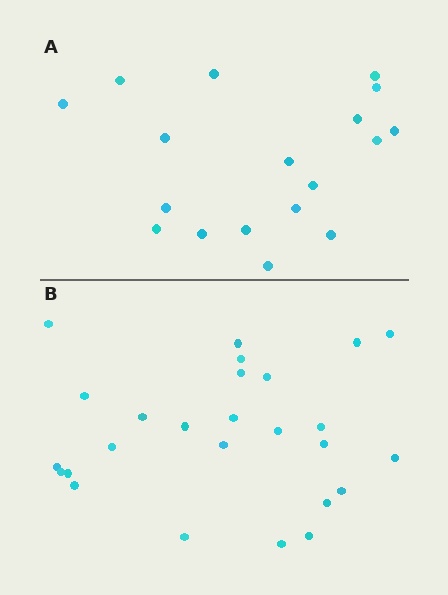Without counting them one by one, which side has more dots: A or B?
Region B (the bottom region) has more dots.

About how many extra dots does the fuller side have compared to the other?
Region B has roughly 8 or so more dots than region A.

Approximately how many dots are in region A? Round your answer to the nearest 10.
About 20 dots. (The exact count is 18, which rounds to 20.)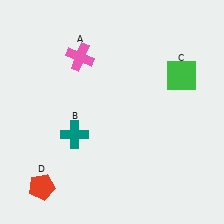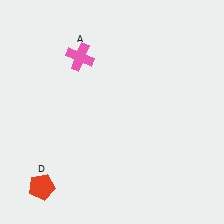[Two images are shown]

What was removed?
The green square (C), the teal cross (B) were removed in Image 2.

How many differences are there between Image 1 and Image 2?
There are 2 differences between the two images.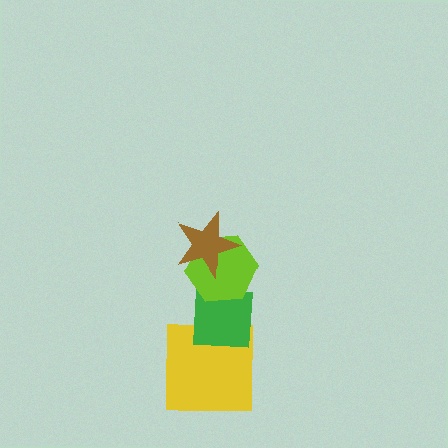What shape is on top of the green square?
The lime hexagon is on top of the green square.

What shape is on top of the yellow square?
The green square is on top of the yellow square.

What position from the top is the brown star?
The brown star is 1st from the top.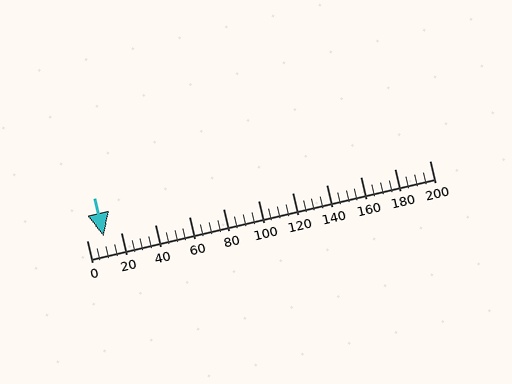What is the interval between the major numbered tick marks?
The major tick marks are spaced 20 units apart.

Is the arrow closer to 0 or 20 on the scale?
The arrow is closer to 20.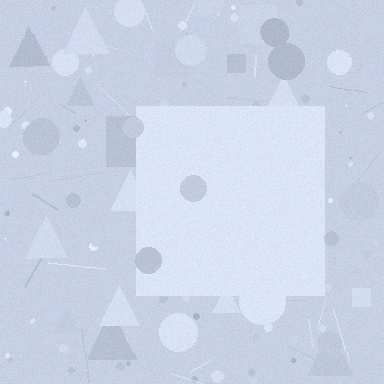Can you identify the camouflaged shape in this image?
The camouflaged shape is a square.